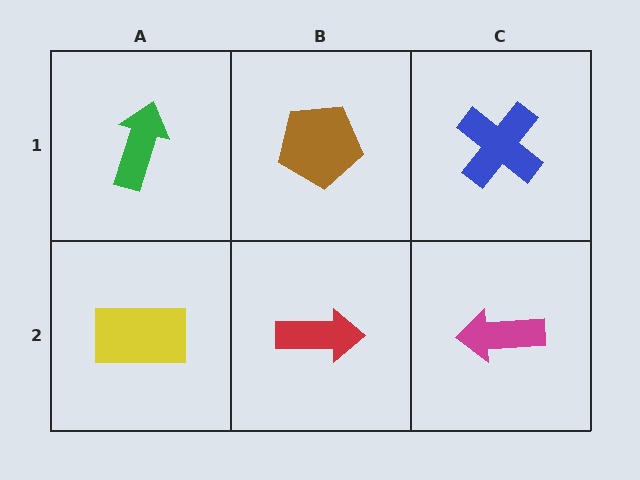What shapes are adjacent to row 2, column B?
A brown pentagon (row 1, column B), a yellow rectangle (row 2, column A), a magenta arrow (row 2, column C).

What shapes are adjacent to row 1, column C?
A magenta arrow (row 2, column C), a brown pentagon (row 1, column B).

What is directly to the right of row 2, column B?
A magenta arrow.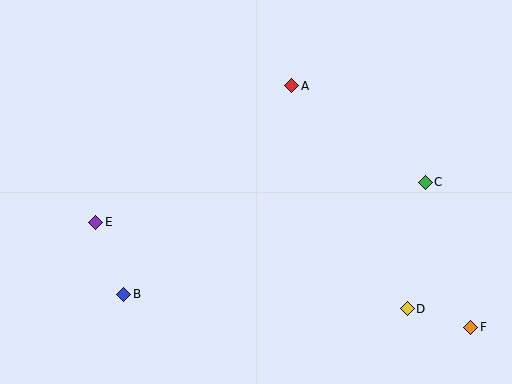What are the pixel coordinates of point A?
Point A is at (292, 86).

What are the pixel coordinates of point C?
Point C is at (425, 182).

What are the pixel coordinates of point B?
Point B is at (124, 294).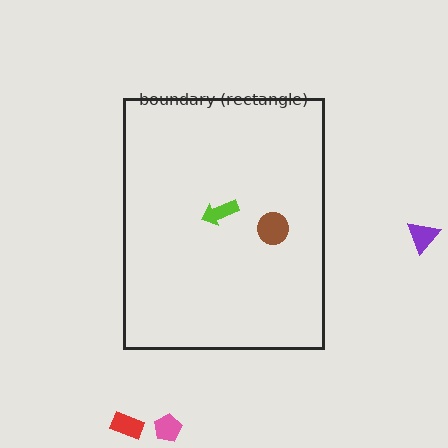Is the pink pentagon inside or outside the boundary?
Outside.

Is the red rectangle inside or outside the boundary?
Outside.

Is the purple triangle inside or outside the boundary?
Outside.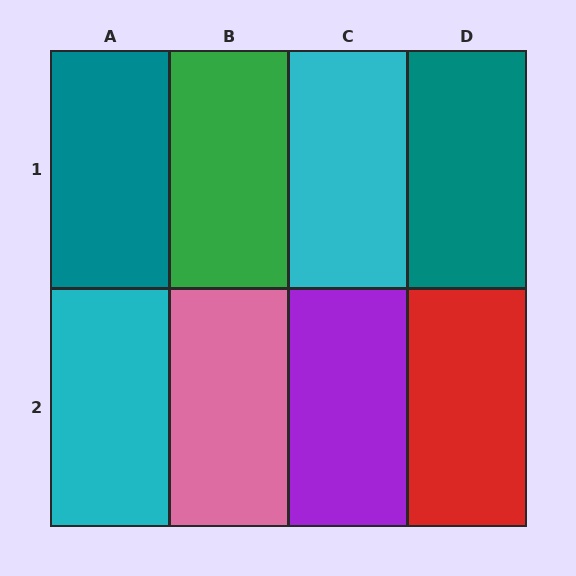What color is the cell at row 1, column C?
Cyan.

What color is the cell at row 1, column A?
Teal.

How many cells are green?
1 cell is green.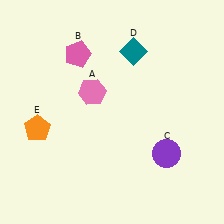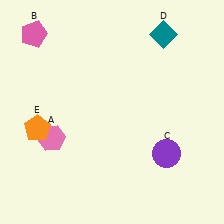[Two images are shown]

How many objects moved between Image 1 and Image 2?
3 objects moved between the two images.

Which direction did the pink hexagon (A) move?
The pink hexagon (A) moved down.